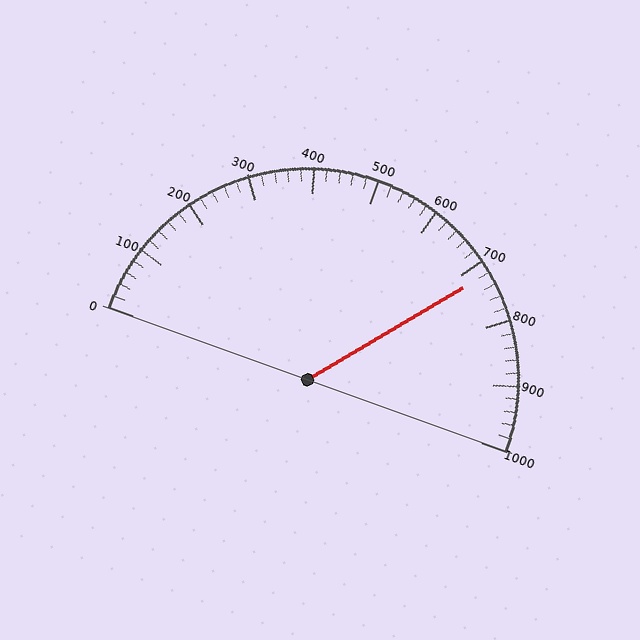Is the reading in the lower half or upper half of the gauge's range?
The reading is in the upper half of the range (0 to 1000).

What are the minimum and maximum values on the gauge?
The gauge ranges from 0 to 1000.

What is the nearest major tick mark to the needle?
The nearest major tick mark is 700.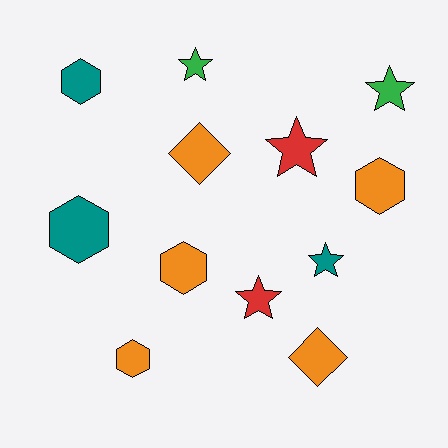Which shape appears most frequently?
Star, with 5 objects.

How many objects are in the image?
There are 12 objects.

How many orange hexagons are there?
There are 3 orange hexagons.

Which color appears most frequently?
Orange, with 5 objects.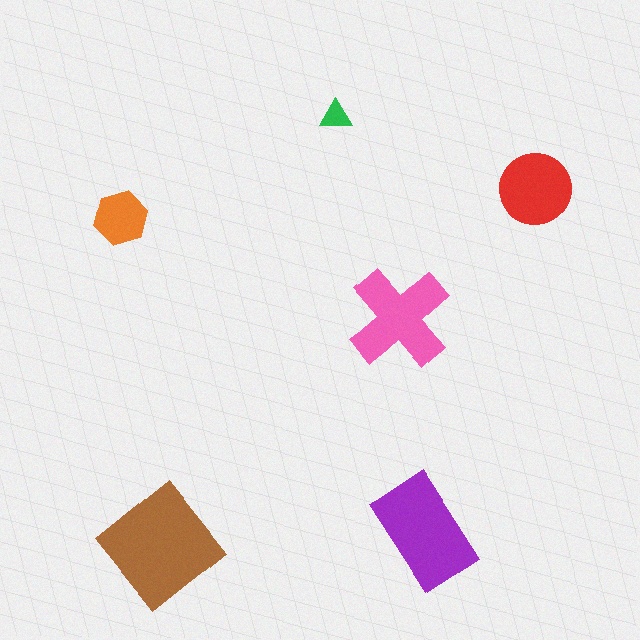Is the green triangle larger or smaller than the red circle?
Smaller.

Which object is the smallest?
The green triangle.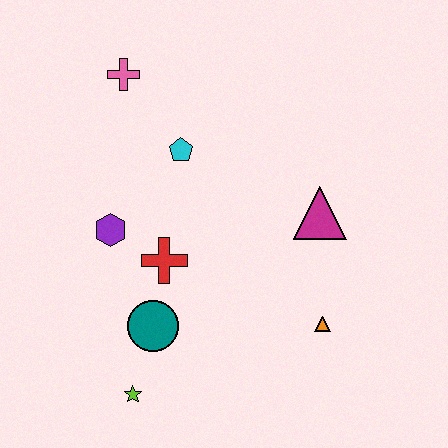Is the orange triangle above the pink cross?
No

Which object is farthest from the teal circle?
The pink cross is farthest from the teal circle.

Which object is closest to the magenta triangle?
The orange triangle is closest to the magenta triangle.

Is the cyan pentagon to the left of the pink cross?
No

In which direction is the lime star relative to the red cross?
The lime star is below the red cross.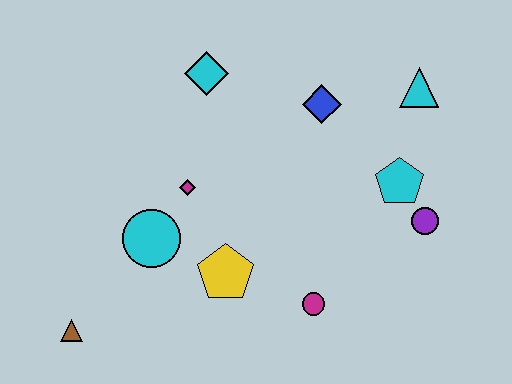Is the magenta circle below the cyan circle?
Yes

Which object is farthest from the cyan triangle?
The brown triangle is farthest from the cyan triangle.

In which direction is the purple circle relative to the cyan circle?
The purple circle is to the right of the cyan circle.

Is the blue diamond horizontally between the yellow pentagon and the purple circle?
Yes